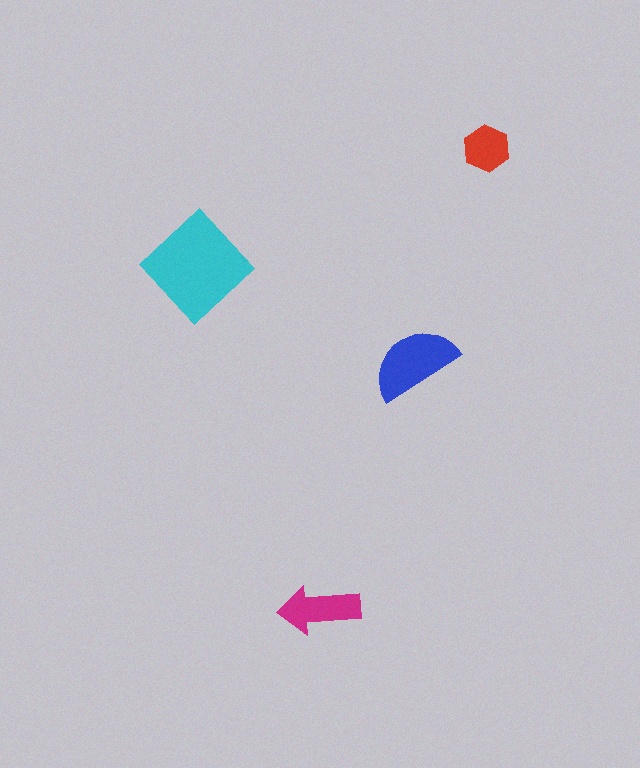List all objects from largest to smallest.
The cyan diamond, the blue semicircle, the magenta arrow, the red hexagon.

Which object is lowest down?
The magenta arrow is bottommost.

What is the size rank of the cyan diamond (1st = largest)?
1st.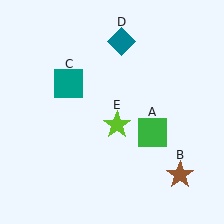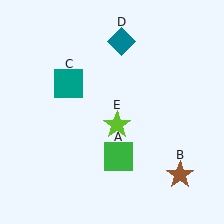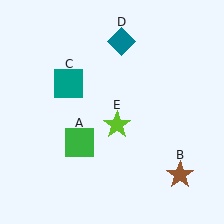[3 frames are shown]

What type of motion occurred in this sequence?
The green square (object A) rotated clockwise around the center of the scene.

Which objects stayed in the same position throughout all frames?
Brown star (object B) and teal square (object C) and teal diamond (object D) and lime star (object E) remained stationary.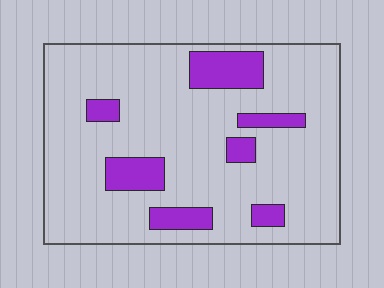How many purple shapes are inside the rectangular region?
7.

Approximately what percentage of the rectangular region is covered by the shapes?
Approximately 15%.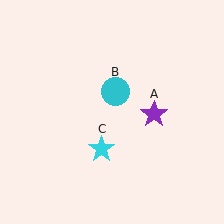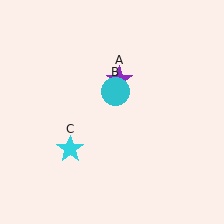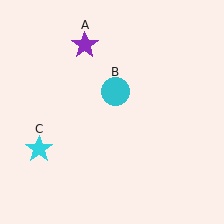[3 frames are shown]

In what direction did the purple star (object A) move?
The purple star (object A) moved up and to the left.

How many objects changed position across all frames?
2 objects changed position: purple star (object A), cyan star (object C).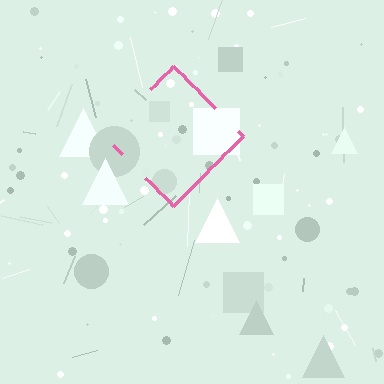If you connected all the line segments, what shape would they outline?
They would outline a diamond.